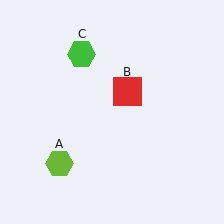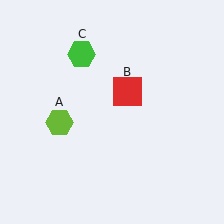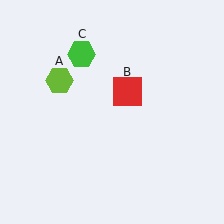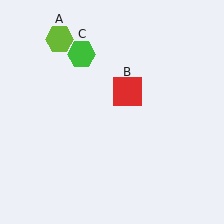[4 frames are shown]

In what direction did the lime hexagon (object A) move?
The lime hexagon (object A) moved up.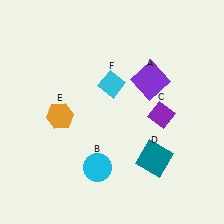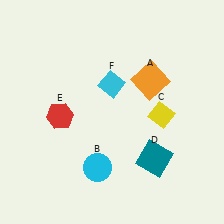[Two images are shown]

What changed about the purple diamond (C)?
In Image 1, C is purple. In Image 2, it changed to yellow.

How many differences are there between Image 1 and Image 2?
There are 3 differences between the two images.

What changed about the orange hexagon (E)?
In Image 1, E is orange. In Image 2, it changed to red.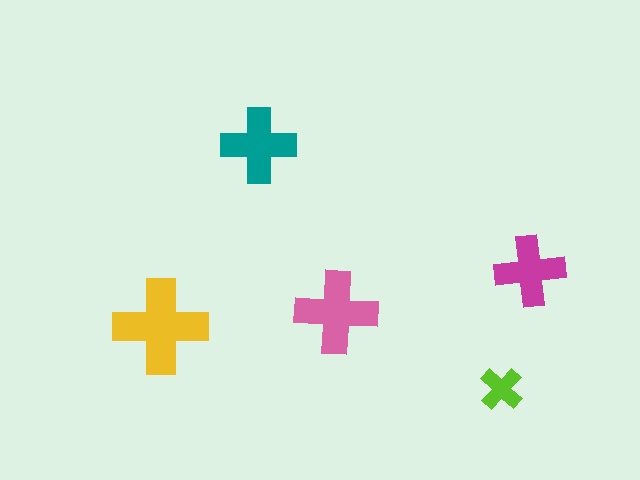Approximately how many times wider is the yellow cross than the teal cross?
About 1.5 times wider.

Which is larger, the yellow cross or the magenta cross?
The yellow one.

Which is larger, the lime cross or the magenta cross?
The magenta one.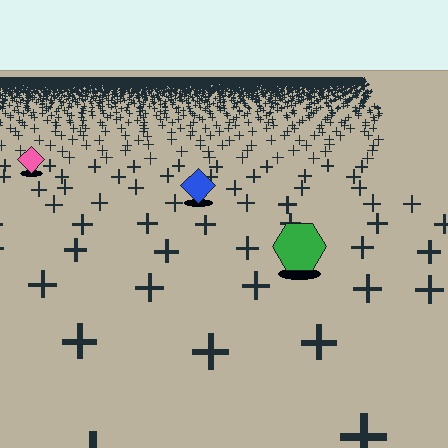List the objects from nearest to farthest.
From nearest to farthest: the green hexagon, the blue diamond, the pink diamond.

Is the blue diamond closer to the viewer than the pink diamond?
Yes. The blue diamond is closer — you can tell from the texture gradient: the ground texture is coarser near it.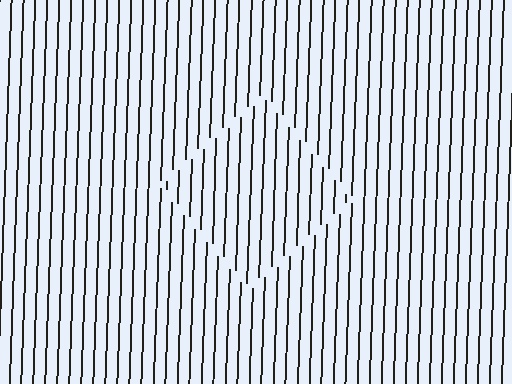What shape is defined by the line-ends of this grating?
An illusory square. The interior of the shape contains the same grating, shifted by half a period — the contour is defined by the phase discontinuity where line-ends from the inner and outer gratings abut.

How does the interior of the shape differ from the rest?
The interior of the shape contains the same grating, shifted by half a period — the contour is defined by the phase discontinuity where line-ends from the inner and outer gratings abut.